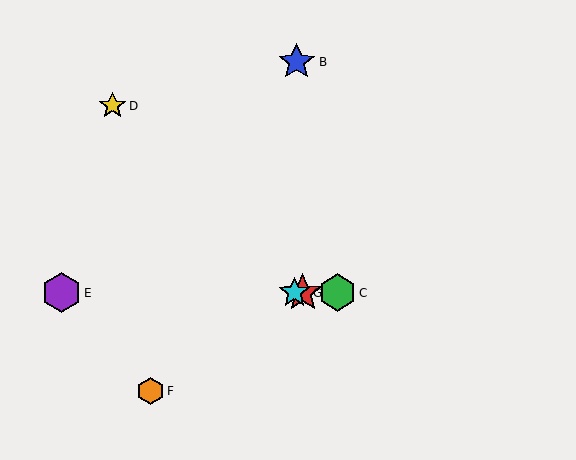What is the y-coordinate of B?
Object B is at y≈62.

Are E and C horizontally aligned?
Yes, both are at y≈293.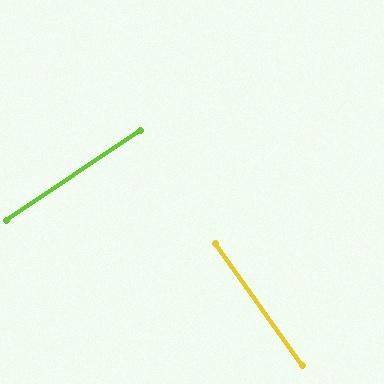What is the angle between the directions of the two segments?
Approximately 89 degrees.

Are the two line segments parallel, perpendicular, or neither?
Perpendicular — they meet at approximately 89°.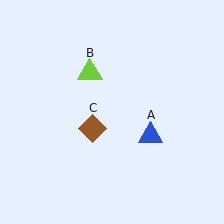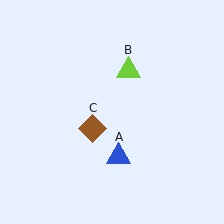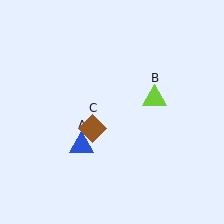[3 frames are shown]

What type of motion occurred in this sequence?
The blue triangle (object A), lime triangle (object B) rotated clockwise around the center of the scene.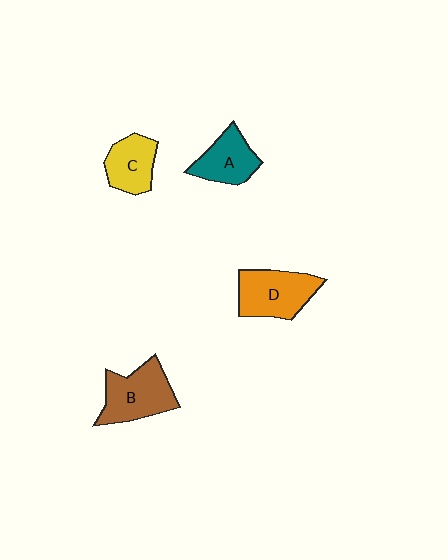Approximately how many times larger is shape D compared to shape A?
Approximately 1.3 times.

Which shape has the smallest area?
Shape C (yellow).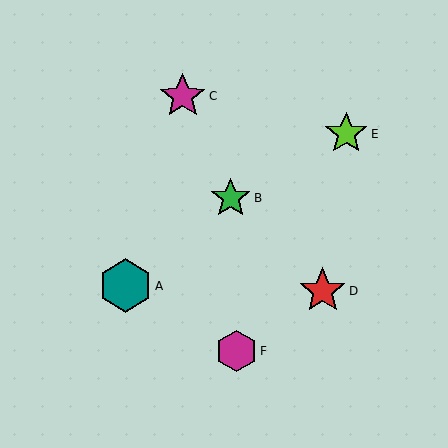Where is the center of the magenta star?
The center of the magenta star is at (183, 96).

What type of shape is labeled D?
Shape D is a red star.